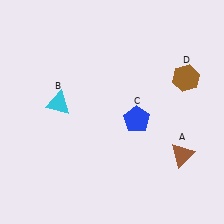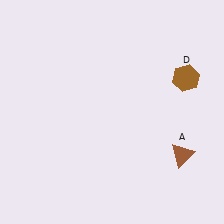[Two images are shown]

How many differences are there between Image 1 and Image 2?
There are 2 differences between the two images.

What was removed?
The blue pentagon (C), the cyan triangle (B) were removed in Image 2.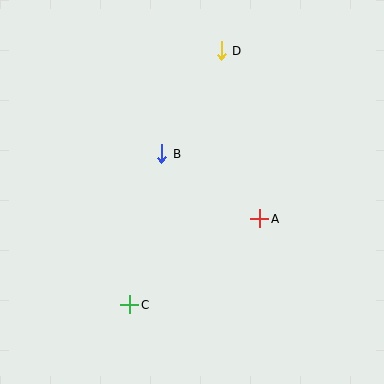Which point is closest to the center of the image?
Point B at (162, 154) is closest to the center.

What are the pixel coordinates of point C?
Point C is at (130, 305).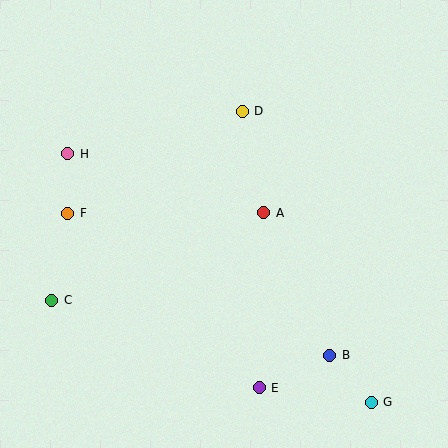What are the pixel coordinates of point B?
Point B is at (330, 355).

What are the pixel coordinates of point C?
Point C is at (52, 300).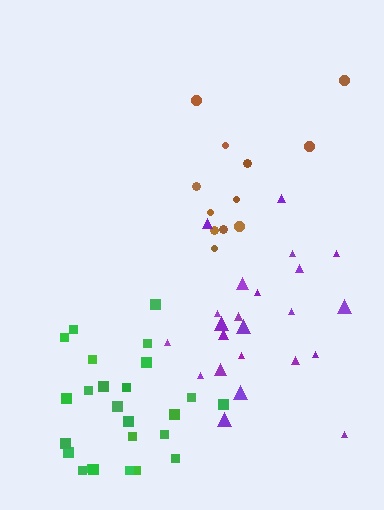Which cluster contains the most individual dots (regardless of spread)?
Green (25).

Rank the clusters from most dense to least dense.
green, purple, brown.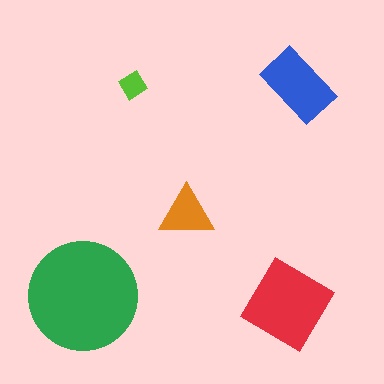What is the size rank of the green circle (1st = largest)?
1st.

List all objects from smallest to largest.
The lime diamond, the orange triangle, the blue rectangle, the red diamond, the green circle.